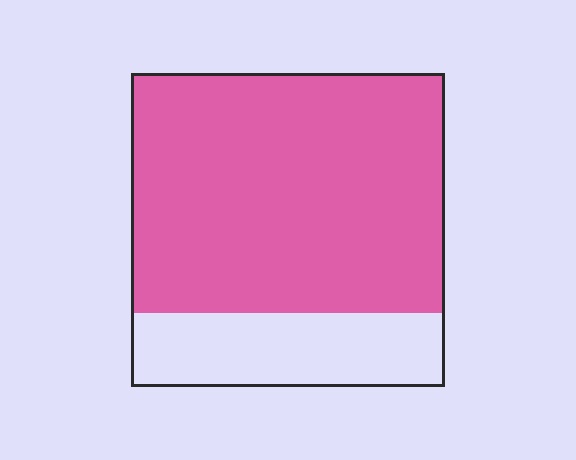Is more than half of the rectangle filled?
Yes.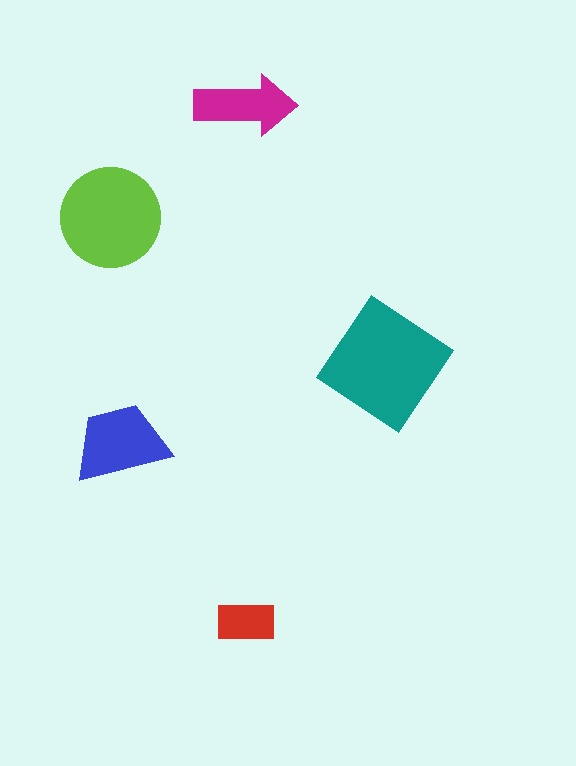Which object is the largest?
The teal diamond.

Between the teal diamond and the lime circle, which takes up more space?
The teal diamond.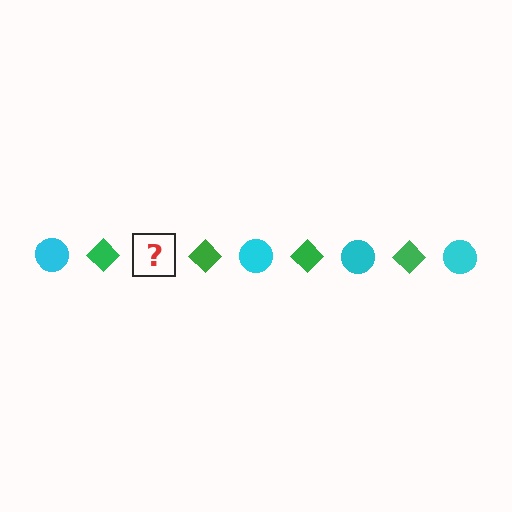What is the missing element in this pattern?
The missing element is a cyan circle.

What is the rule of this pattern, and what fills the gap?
The rule is that the pattern alternates between cyan circle and green diamond. The gap should be filled with a cyan circle.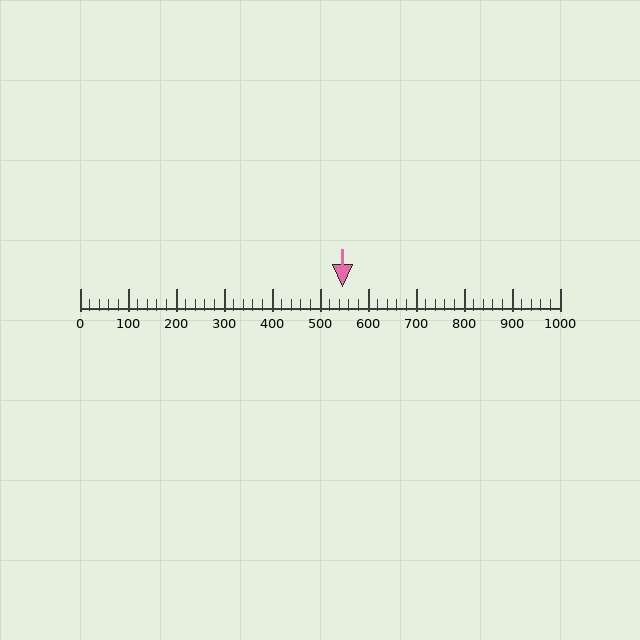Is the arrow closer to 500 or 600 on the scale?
The arrow is closer to 500.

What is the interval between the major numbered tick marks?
The major tick marks are spaced 100 units apart.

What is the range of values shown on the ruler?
The ruler shows values from 0 to 1000.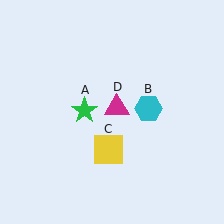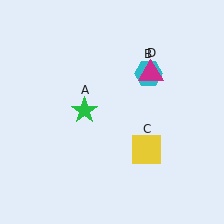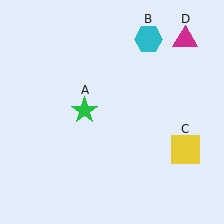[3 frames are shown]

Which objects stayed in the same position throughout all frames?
Green star (object A) remained stationary.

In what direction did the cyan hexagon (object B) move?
The cyan hexagon (object B) moved up.